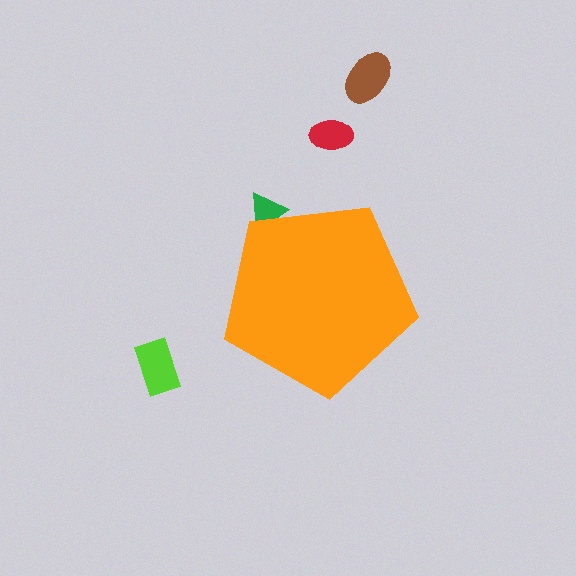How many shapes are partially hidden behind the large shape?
1 shape is partially hidden.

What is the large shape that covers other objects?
An orange pentagon.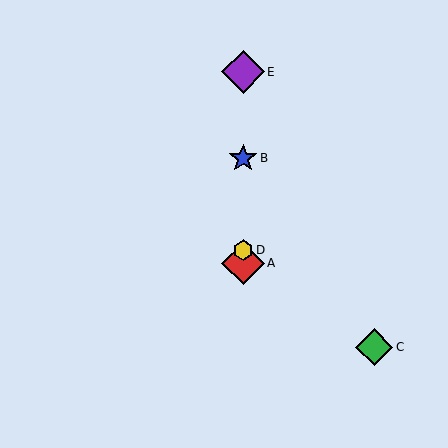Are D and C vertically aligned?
No, D is at x≈243 and C is at x≈374.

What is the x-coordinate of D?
Object D is at x≈243.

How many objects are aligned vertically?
4 objects (A, B, D, E) are aligned vertically.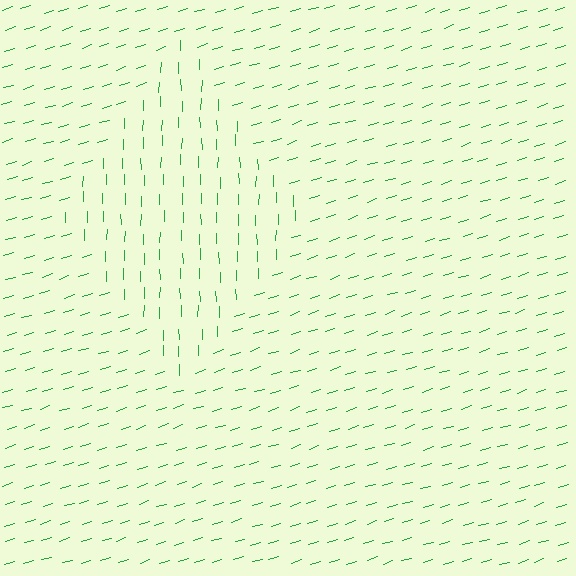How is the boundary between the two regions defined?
The boundary is defined purely by a change in line orientation (approximately 73 degrees difference). All lines are the same color and thickness.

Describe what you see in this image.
The image is filled with small green line segments. A diamond region in the image has lines oriented differently from the surrounding lines, creating a visible texture boundary.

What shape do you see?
I see a diamond.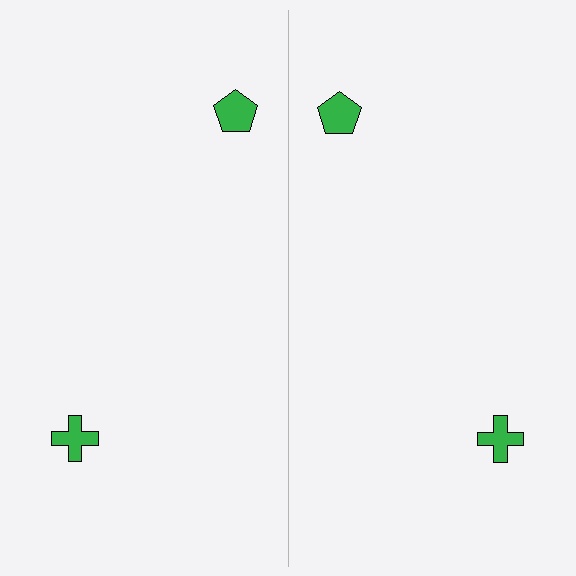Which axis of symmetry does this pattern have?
The pattern has a vertical axis of symmetry running through the center of the image.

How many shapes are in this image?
There are 4 shapes in this image.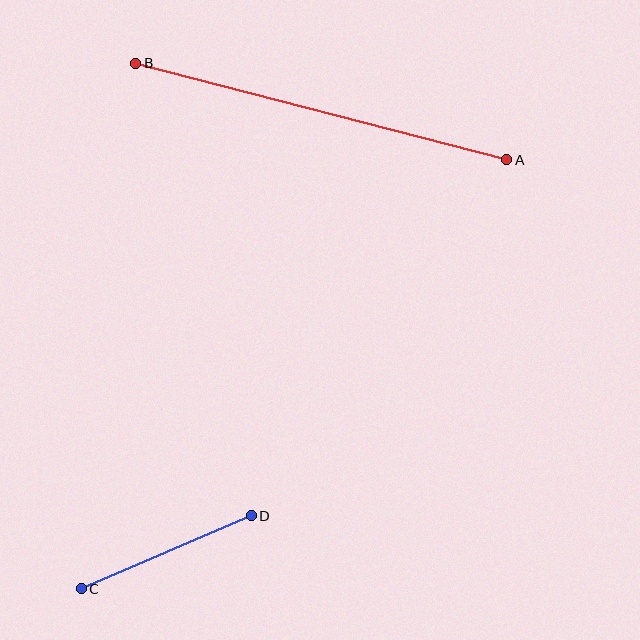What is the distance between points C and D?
The distance is approximately 185 pixels.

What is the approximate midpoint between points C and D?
The midpoint is at approximately (166, 552) pixels.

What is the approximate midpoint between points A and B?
The midpoint is at approximately (321, 111) pixels.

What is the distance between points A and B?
The distance is approximately 383 pixels.